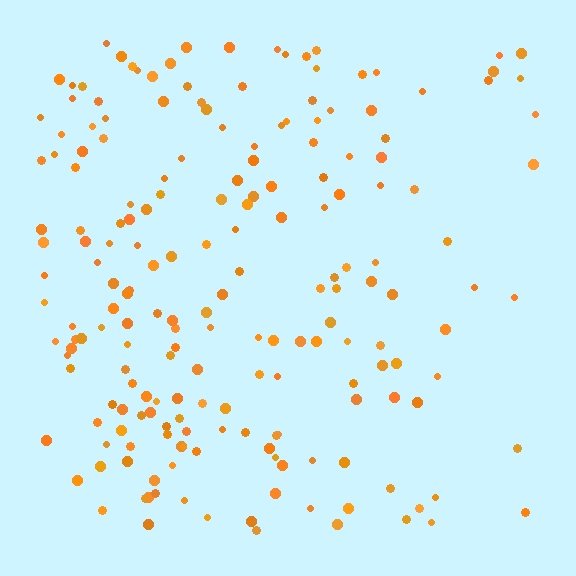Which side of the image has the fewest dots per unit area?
The right.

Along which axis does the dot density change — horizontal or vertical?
Horizontal.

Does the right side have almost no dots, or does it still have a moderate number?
Still a moderate number, just noticeably fewer than the left.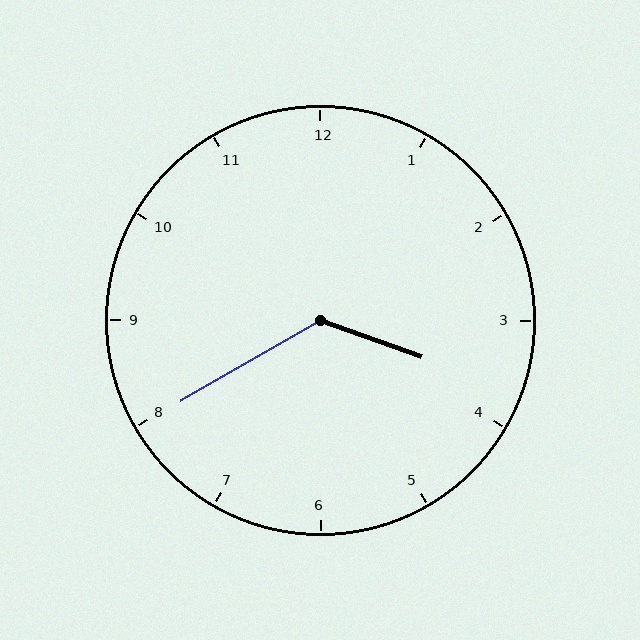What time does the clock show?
3:40.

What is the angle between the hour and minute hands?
Approximately 130 degrees.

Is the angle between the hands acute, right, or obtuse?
It is obtuse.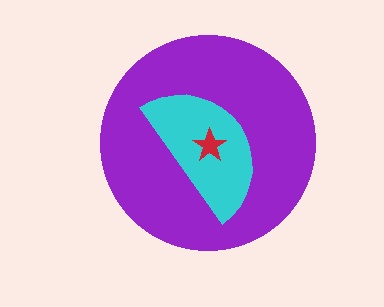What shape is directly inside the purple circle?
The cyan semicircle.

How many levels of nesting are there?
3.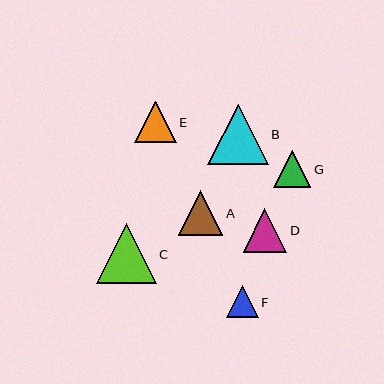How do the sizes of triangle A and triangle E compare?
Triangle A and triangle E are approximately the same size.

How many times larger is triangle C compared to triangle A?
Triangle C is approximately 1.4 times the size of triangle A.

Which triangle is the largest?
Triangle C is the largest with a size of approximately 60 pixels.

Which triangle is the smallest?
Triangle F is the smallest with a size of approximately 31 pixels.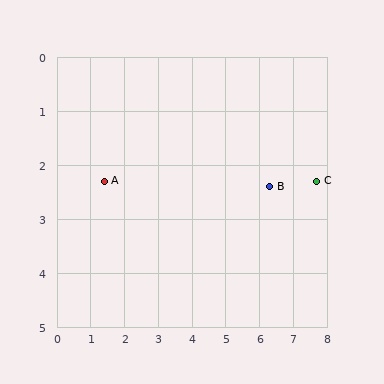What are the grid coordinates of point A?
Point A is at approximately (1.4, 2.3).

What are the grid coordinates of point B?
Point B is at approximately (6.3, 2.4).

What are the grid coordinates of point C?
Point C is at approximately (7.7, 2.3).